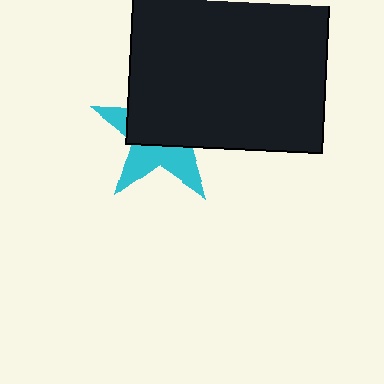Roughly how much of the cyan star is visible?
A small part of it is visible (roughly 42%).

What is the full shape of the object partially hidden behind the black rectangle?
The partially hidden object is a cyan star.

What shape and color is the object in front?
The object in front is a black rectangle.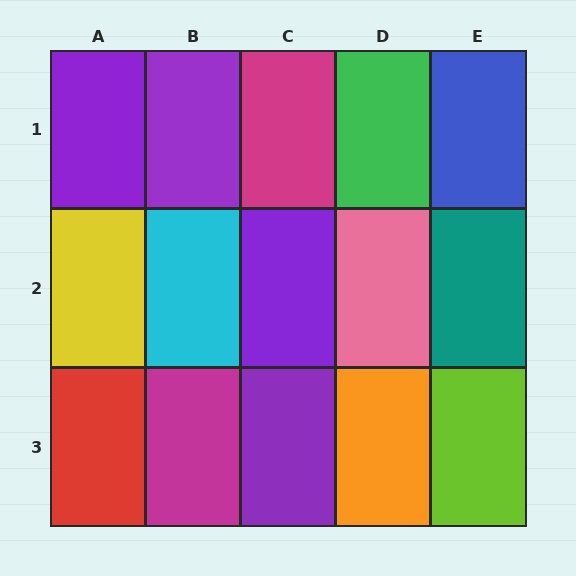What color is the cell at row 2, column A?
Yellow.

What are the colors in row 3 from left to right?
Red, magenta, purple, orange, lime.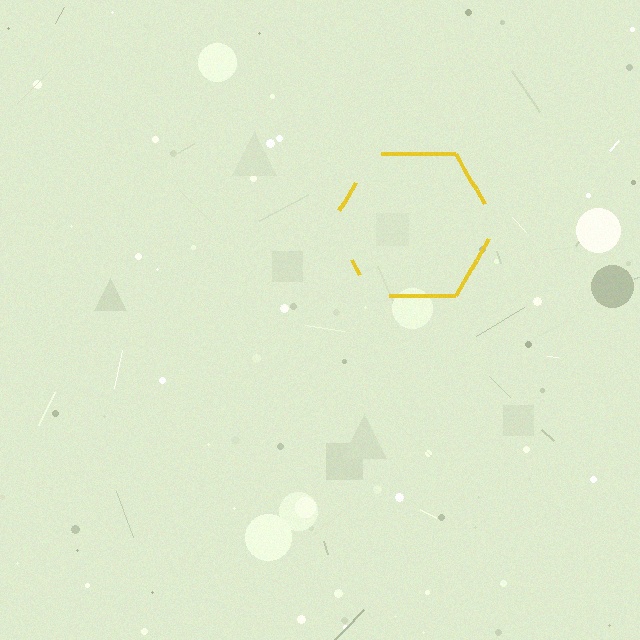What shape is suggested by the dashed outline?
The dashed outline suggests a hexagon.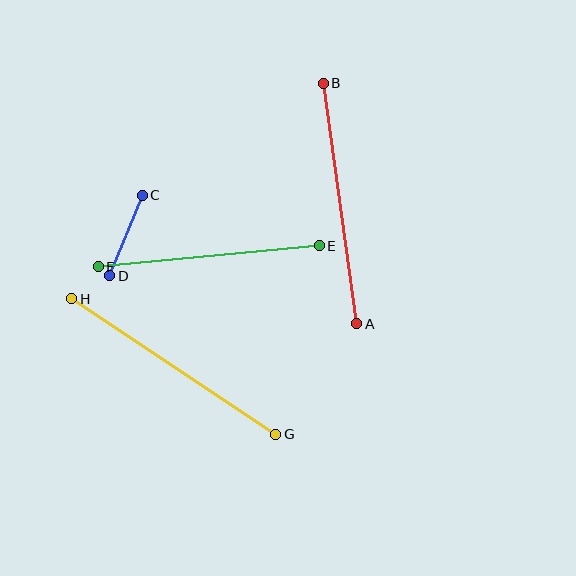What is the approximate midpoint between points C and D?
The midpoint is at approximately (126, 236) pixels.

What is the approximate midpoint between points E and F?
The midpoint is at approximately (209, 256) pixels.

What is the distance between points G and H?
The distance is approximately 245 pixels.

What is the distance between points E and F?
The distance is approximately 222 pixels.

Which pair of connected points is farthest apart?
Points G and H are farthest apart.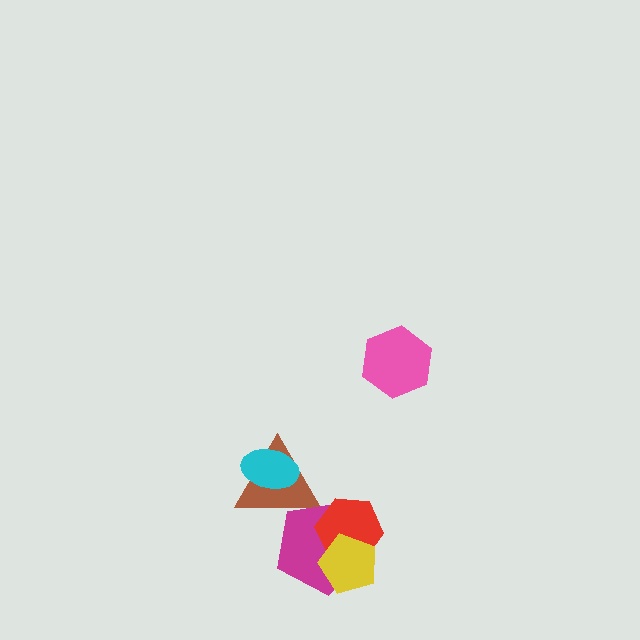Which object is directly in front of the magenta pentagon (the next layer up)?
The red hexagon is directly in front of the magenta pentagon.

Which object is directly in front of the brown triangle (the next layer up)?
The magenta pentagon is directly in front of the brown triangle.